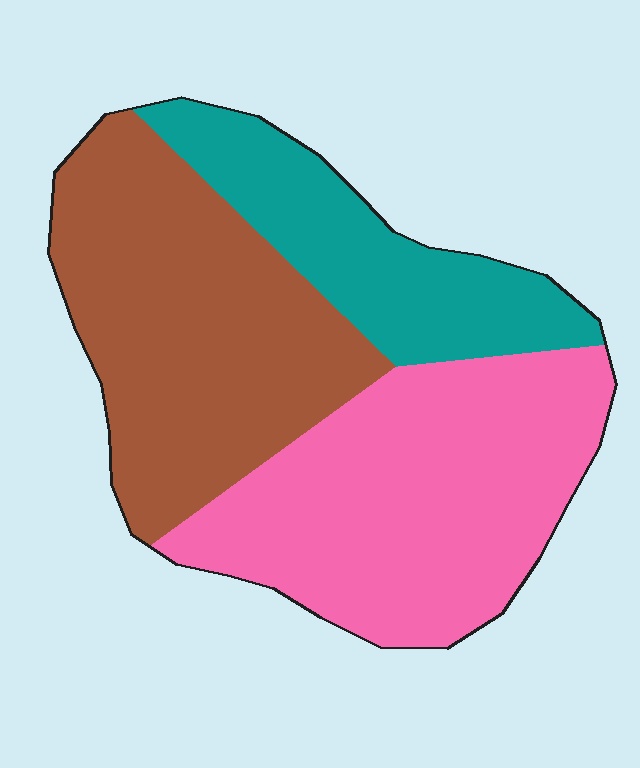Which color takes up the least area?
Teal, at roughly 20%.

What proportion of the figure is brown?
Brown covers 38% of the figure.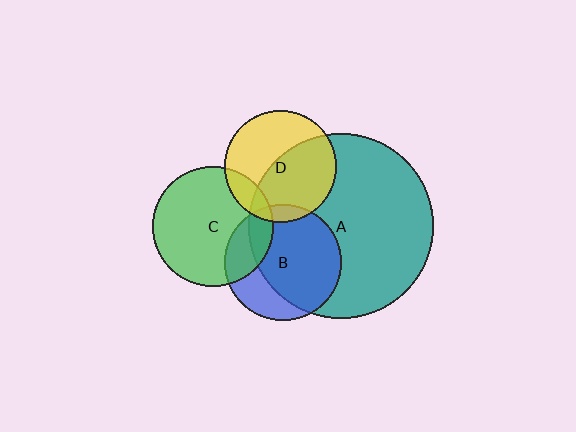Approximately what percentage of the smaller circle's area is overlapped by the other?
Approximately 50%.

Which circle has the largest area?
Circle A (teal).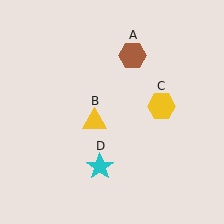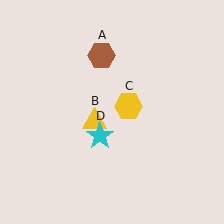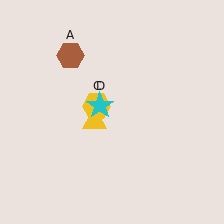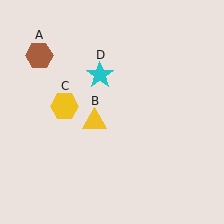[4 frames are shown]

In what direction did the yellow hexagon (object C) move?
The yellow hexagon (object C) moved left.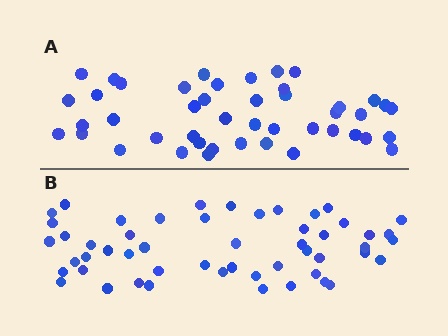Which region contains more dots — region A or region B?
Region B (the bottom region) has more dots.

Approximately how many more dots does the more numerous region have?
Region B has roughly 8 or so more dots than region A.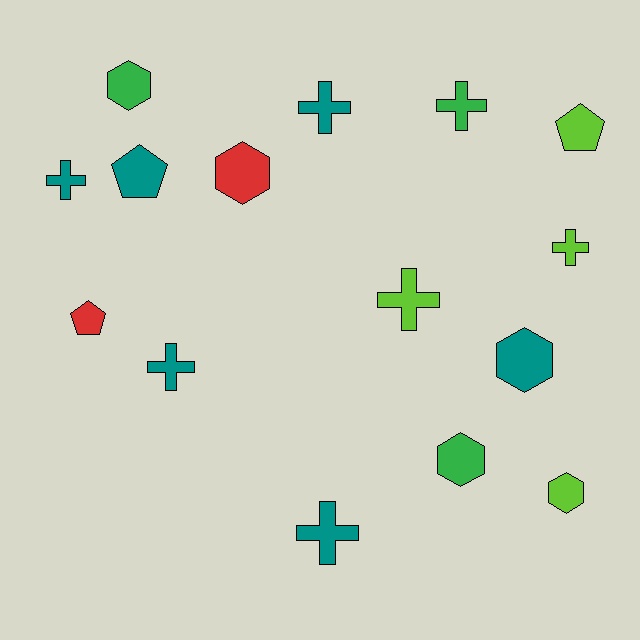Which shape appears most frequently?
Cross, with 7 objects.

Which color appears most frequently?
Teal, with 6 objects.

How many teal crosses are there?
There are 4 teal crosses.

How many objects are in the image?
There are 15 objects.